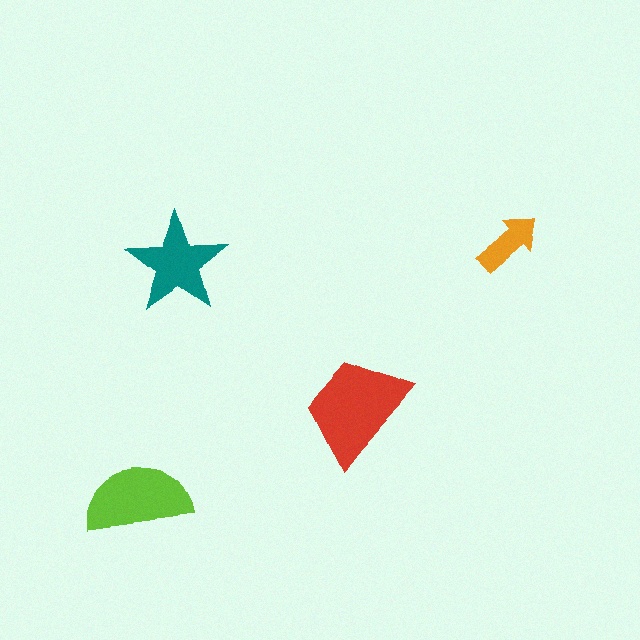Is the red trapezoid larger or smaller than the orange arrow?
Larger.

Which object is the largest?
The red trapezoid.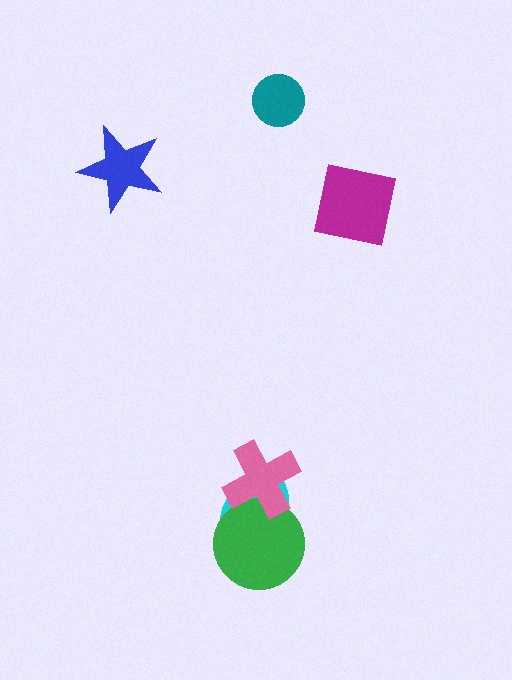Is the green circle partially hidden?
Yes, it is partially covered by another shape.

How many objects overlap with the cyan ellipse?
2 objects overlap with the cyan ellipse.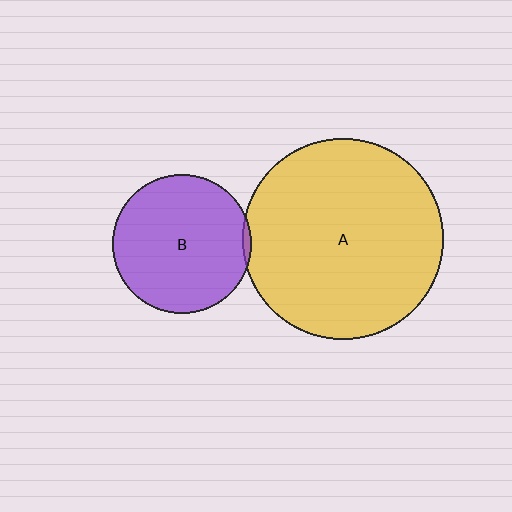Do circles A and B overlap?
Yes.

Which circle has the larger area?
Circle A (yellow).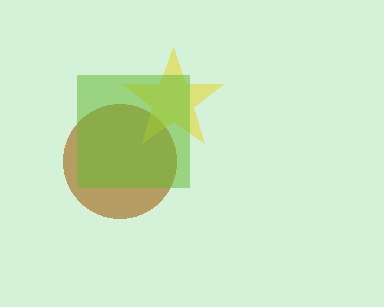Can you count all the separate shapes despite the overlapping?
Yes, there are 3 separate shapes.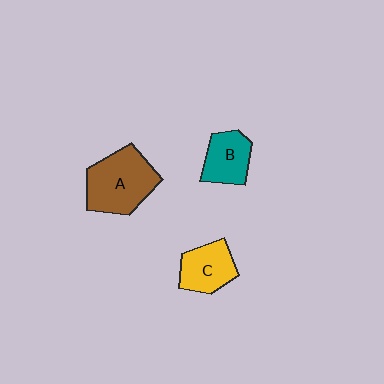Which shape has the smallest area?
Shape B (teal).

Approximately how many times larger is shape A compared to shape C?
Approximately 1.6 times.